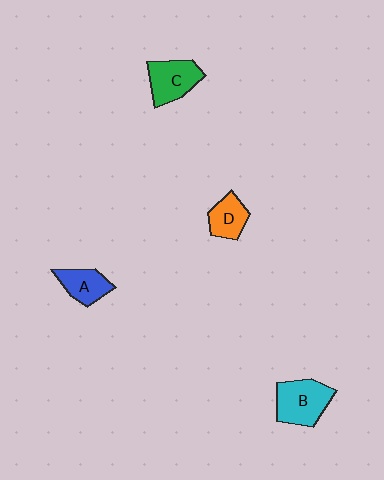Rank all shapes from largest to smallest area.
From largest to smallest: B (cyan), C (green), A (blue), D (orange).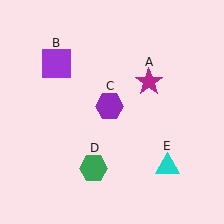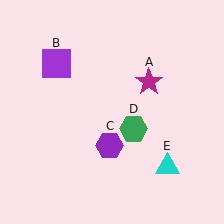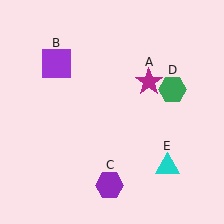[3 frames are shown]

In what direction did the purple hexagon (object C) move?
The purple hexagon (object C) moved down.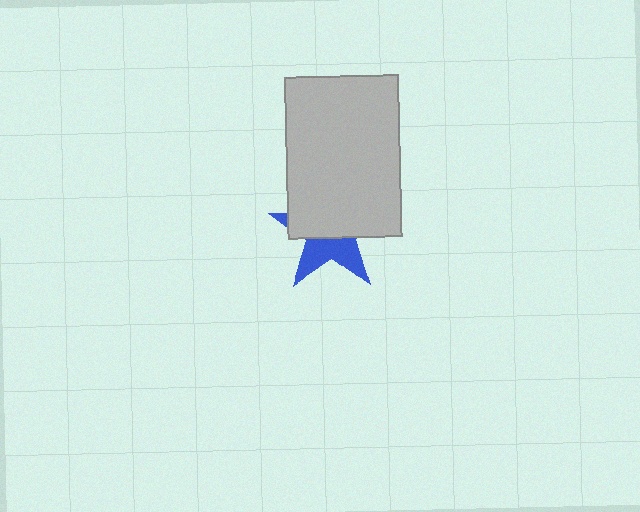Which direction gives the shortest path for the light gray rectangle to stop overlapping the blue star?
Moving up gives the shortest separation.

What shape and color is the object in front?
The object in front is a light gray rectangle.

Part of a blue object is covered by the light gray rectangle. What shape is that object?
It is a star.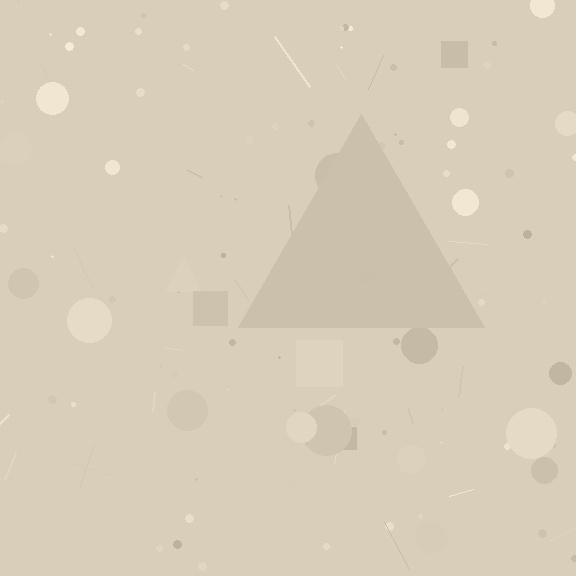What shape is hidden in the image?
A triangle is hidden in the image.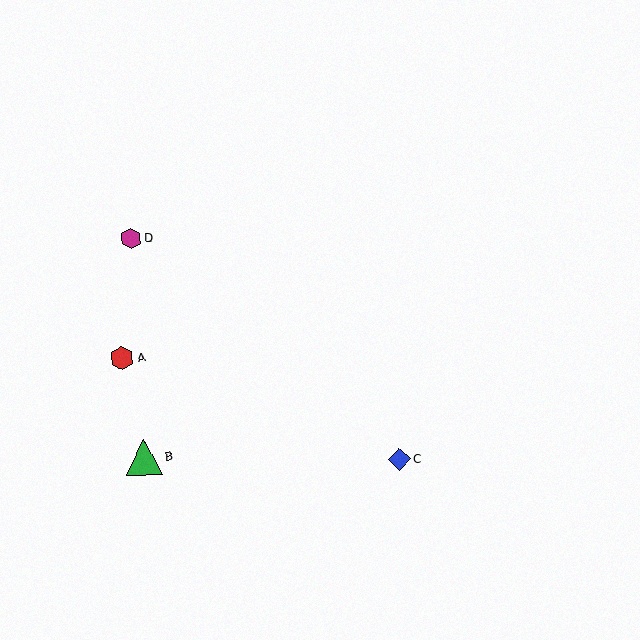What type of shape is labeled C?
Shape C is a blue diamond.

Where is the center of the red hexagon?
The center of the red hexagon is at (122, 358).